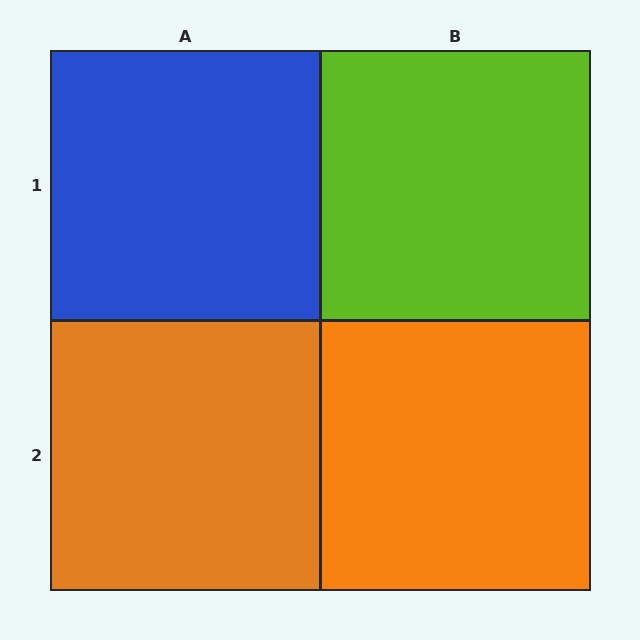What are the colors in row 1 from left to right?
Blue, lime.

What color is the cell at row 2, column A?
Orange.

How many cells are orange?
2 cells are orange.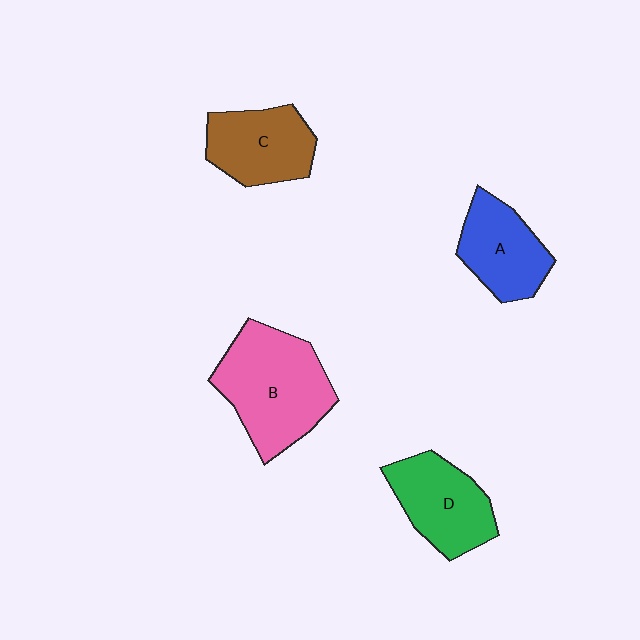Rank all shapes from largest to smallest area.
From largest to smallest: B (pink), D (green), C (brown), A (blue).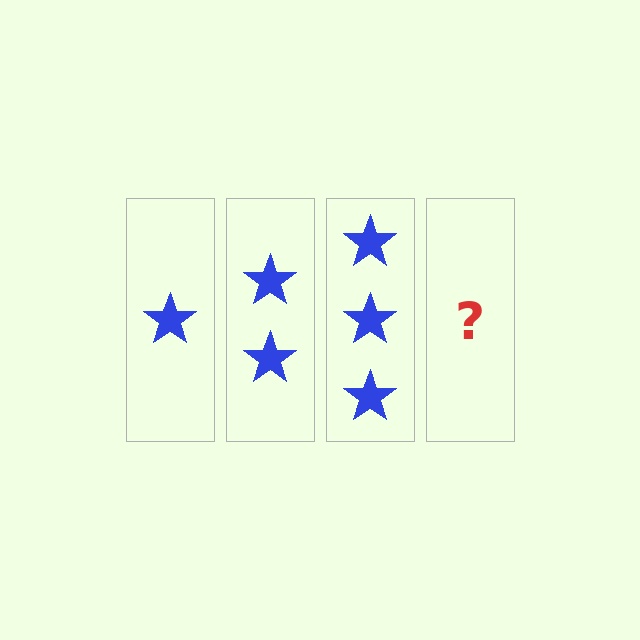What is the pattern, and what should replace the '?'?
The pattern is that each step adds one more star. The '?' should be 4 stars.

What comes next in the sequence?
The next element should be 4 stars.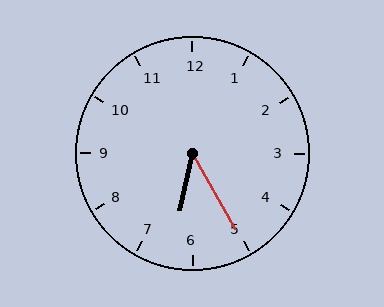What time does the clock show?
6:25.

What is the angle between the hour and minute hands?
Approximately 42 degrees.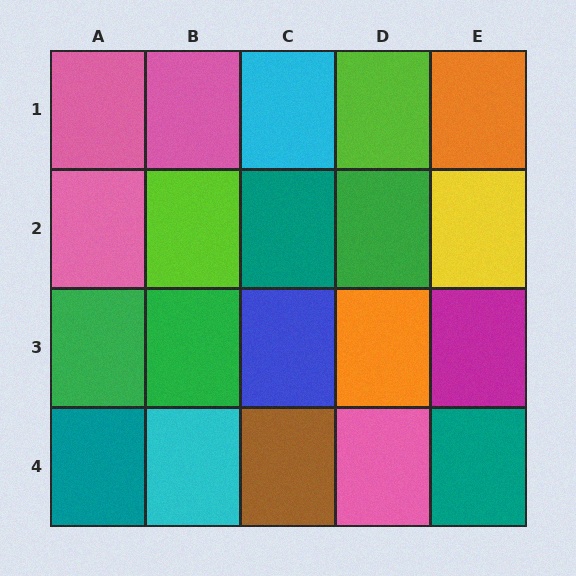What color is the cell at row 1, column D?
Lime.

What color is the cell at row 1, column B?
Pink.